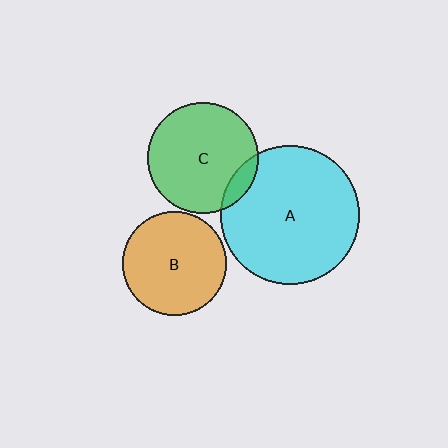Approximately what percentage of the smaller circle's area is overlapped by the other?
Approximately 10%.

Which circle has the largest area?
Circle A (cyan).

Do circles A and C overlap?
Yes.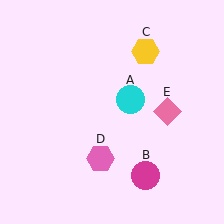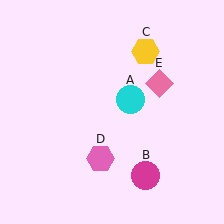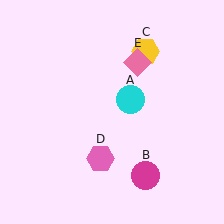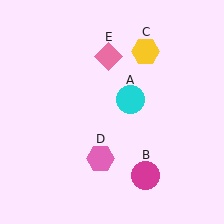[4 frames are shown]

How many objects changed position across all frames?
1 object changed position: pink diamond (object E).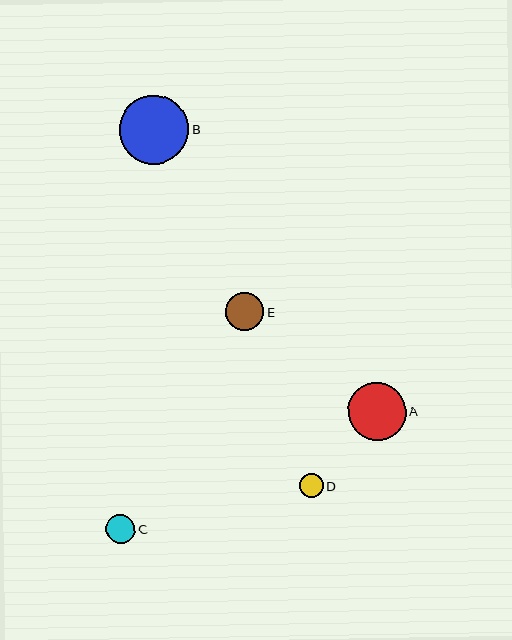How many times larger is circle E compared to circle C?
Circle E is approximately 1.3 times the size of circle C.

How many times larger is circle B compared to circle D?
Circle B is approximately 2.9 times the size of circle D.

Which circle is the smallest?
Circle D is the smallest with a size of approximately 24 pixels.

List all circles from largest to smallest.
From largest to smallest: B, A, E, C, D.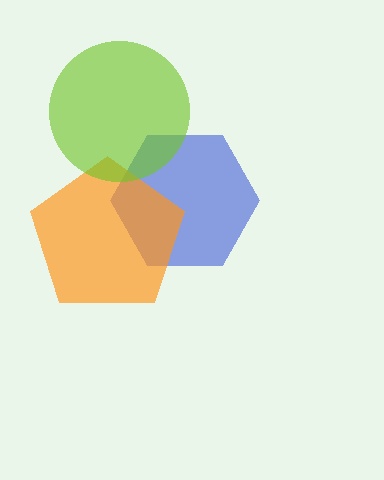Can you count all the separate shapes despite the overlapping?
Yes, there are 3 separate shapes.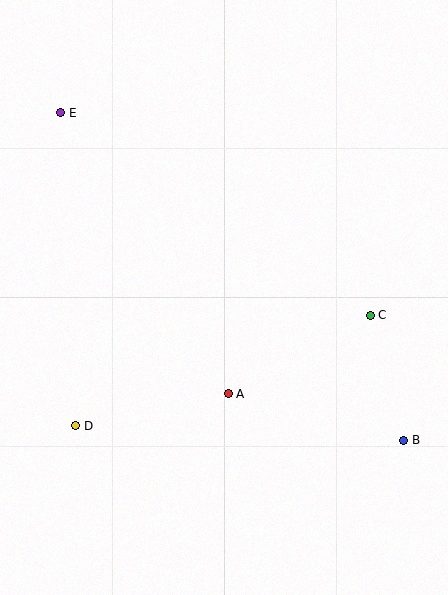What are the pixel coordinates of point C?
Point C is at (370, 315).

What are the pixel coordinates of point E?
Point E is at (61, 113).